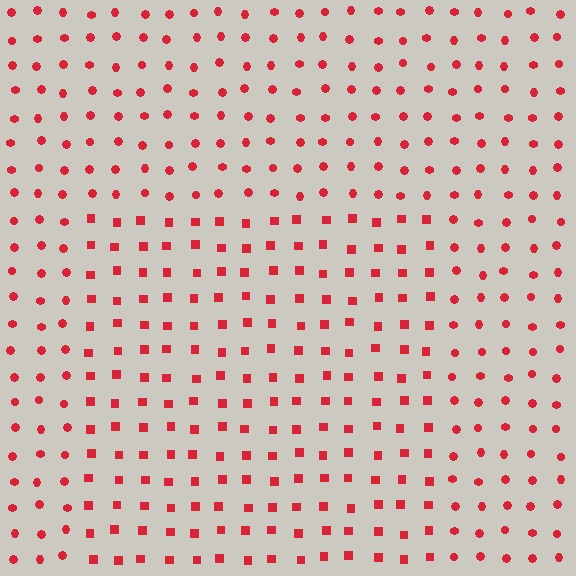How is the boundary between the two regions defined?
The boundary is defined by a change in element shape: squares inside vs. circles outside. All elements share the same color and spacing.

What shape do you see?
I see a rectangle.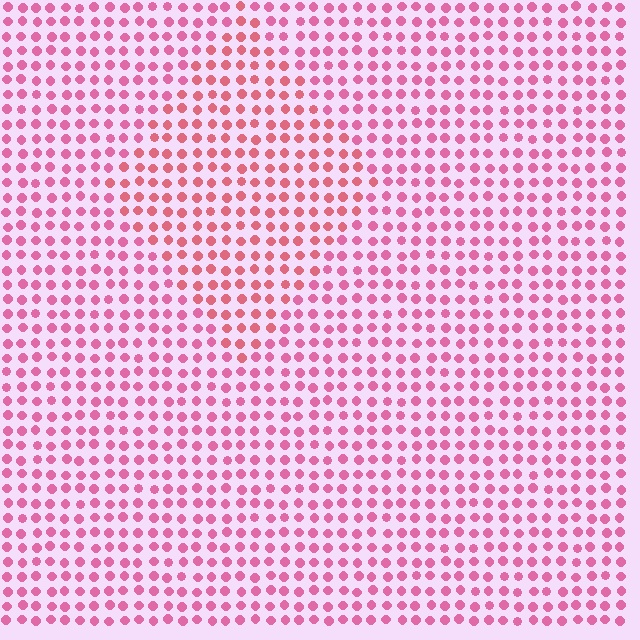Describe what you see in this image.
The image is filled with small pink elements in a uniform arrangement. A diamond-shaped region is visible where the elements are tinted to a slightly different hue, forming a subtle color boundary.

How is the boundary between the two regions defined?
The boundary is defined purely by a slight shift in hue (about 20 degrees). Spacing, size, and orientation are identical on both sides.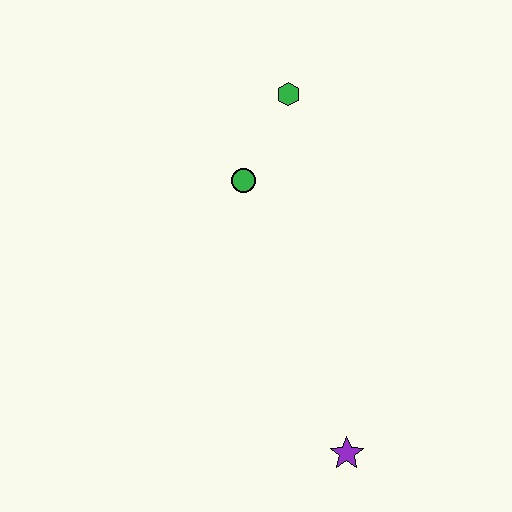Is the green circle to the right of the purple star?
No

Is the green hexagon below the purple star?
No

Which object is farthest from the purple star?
The green hexagon is farthest from the purple star.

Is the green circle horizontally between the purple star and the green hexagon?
No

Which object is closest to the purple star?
The green circle is closest to the purple star.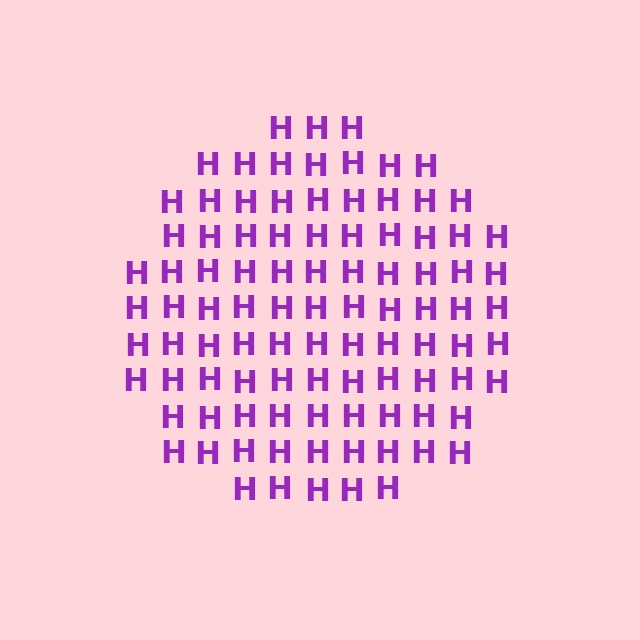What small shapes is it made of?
It is made of small letter H's.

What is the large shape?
The large shape is a circle.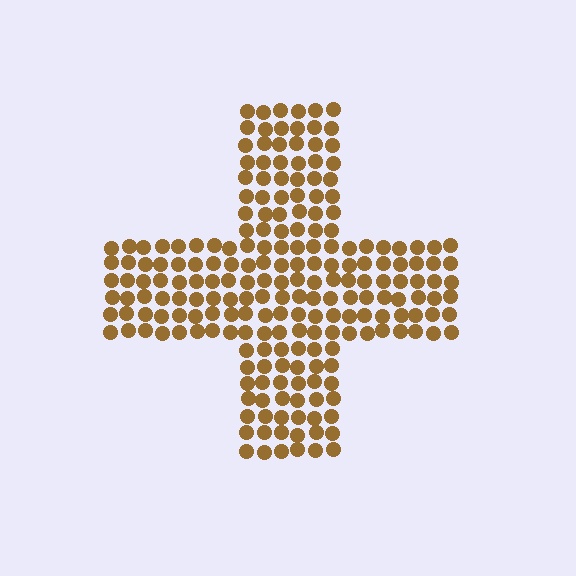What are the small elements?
The small elements are circles.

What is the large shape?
The large shape is a cross.